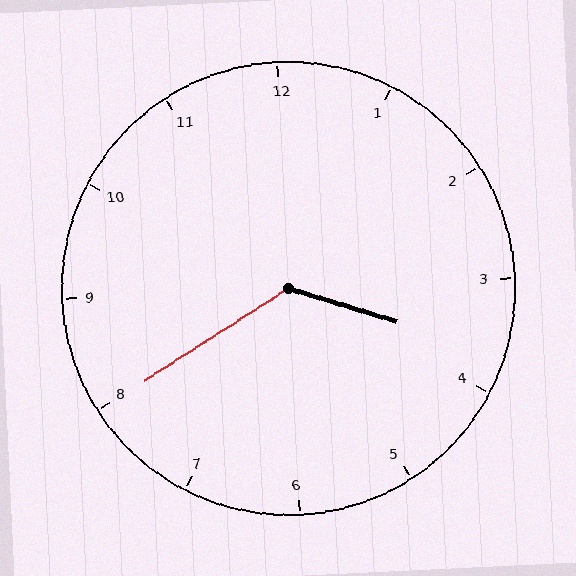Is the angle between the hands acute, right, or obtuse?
It is obtuse.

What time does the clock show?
3:40.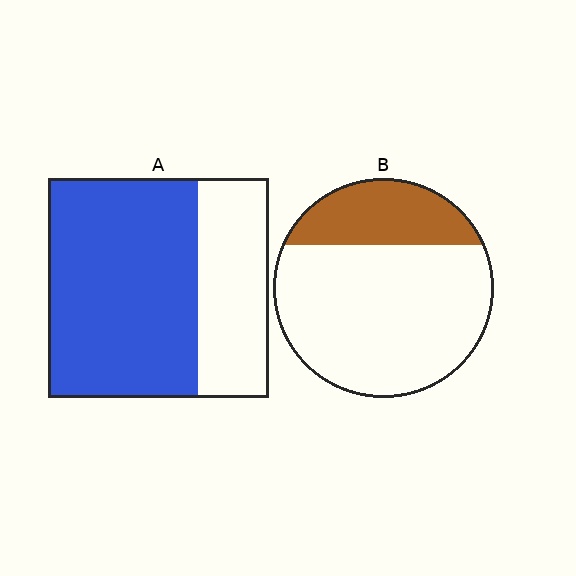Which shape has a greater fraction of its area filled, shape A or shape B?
Shape A.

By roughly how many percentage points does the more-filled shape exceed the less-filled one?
By roughly 40 percentage points (A over B).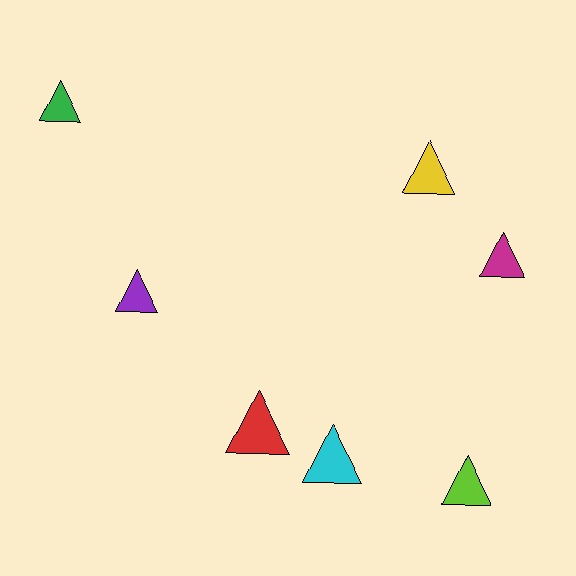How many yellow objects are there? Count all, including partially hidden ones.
There is 1 yellow object.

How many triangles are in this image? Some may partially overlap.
There are 7 triangles.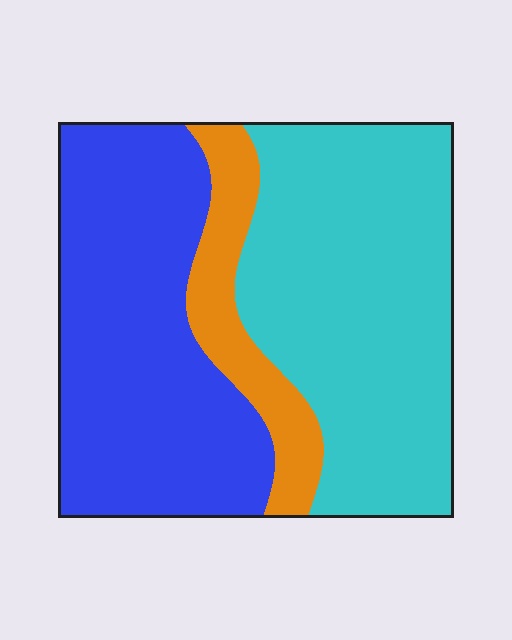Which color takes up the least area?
Orange, at roughly 15%.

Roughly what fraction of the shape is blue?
Blue takes up about two fifths (2/5) of the shape.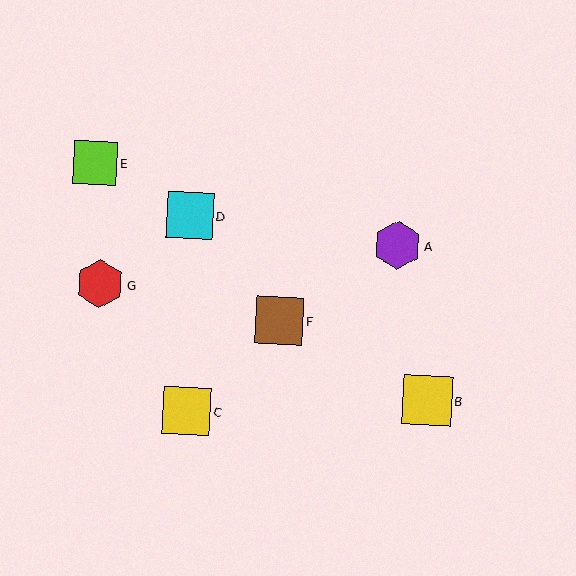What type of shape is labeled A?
Shape A is a purple hexagon.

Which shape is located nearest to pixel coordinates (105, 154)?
The lime square (labeled E) at (95, 163) is nearest to that location.